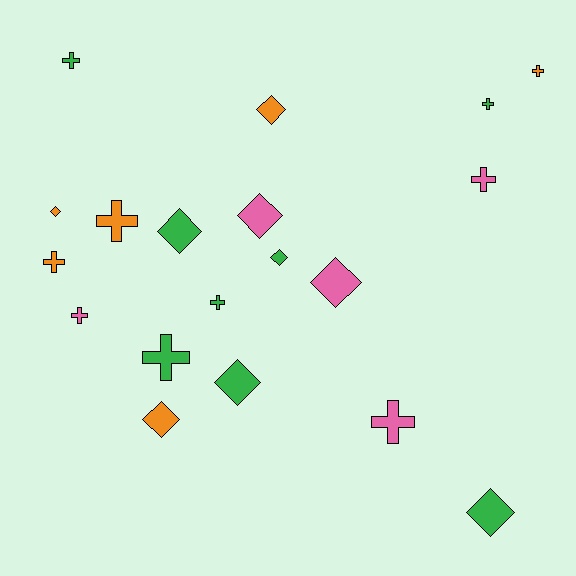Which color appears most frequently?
Green, with 8 objects.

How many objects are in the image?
There are 19 objects.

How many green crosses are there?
There are 4 green crosses.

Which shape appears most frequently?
Cross, with 10 objects.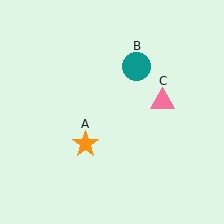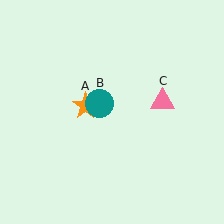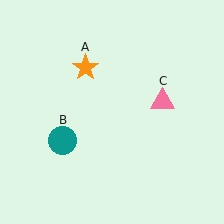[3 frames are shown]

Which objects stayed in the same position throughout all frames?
Pink triangle (object C) remained stationary.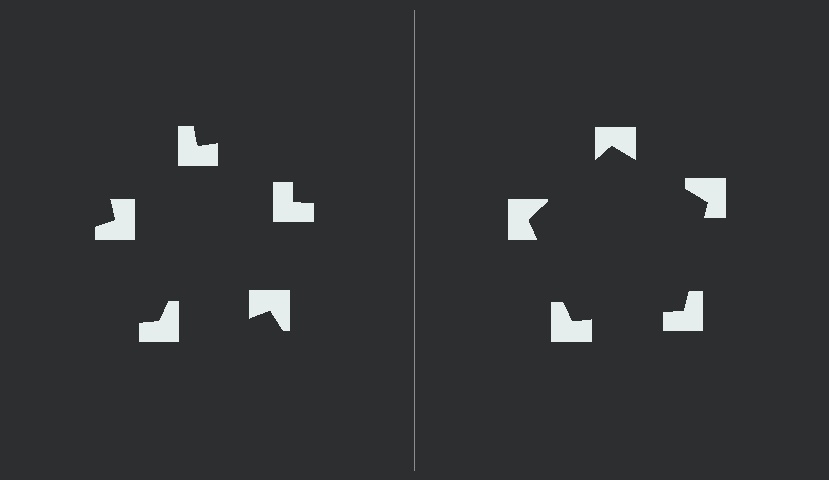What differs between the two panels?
The notched squares are positioned identically on both sides; only the wedge orientations differ. On the right they align to a pentagon; on the left they are misaligned.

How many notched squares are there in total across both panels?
10 — 5 on each side.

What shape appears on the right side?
An illusory pentagon.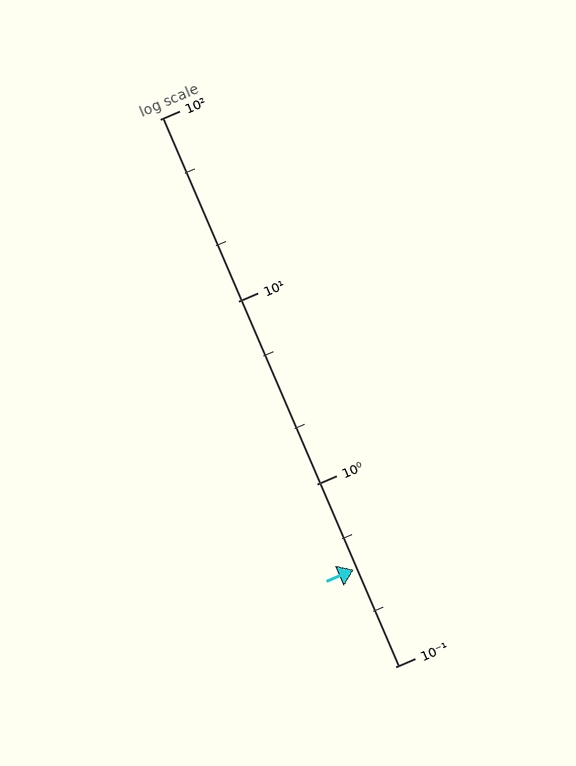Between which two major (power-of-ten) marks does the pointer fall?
The pointer is between 0.1 and 1.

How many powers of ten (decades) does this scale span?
The scale spans 3 decades, from 0.1 to 100.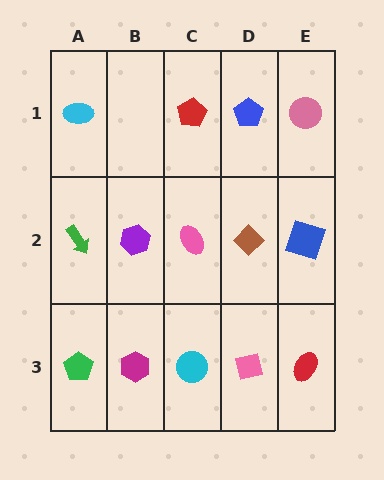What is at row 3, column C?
A cyan circle.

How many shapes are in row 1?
4 shapes.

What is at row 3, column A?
A green pentagon.